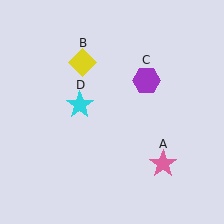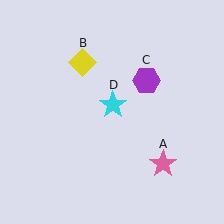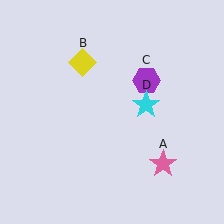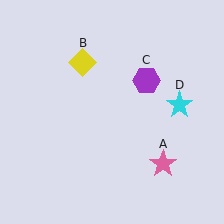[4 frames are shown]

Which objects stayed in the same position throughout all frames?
Pink star (object A) and yellow diamond (object B) and purple hexagon (object C) remained stationary.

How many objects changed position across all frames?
1 object changed position: cyan star (object D).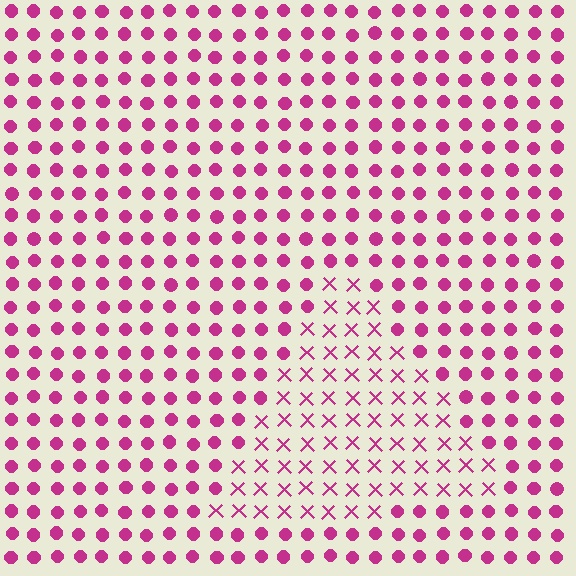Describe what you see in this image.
The image is filled with small magenta elements arranged in a uniform grid. A triangle-shaped region contains X marks, while the surrounding area contains circles. The boundary is defined purely by the change in element shape.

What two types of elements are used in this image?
The image uses X marks inside the triangle region and circles outside it.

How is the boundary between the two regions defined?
The boundary is defined by a change in element shape: X marks inside vs. circles outside. All elements share the same color and spacing.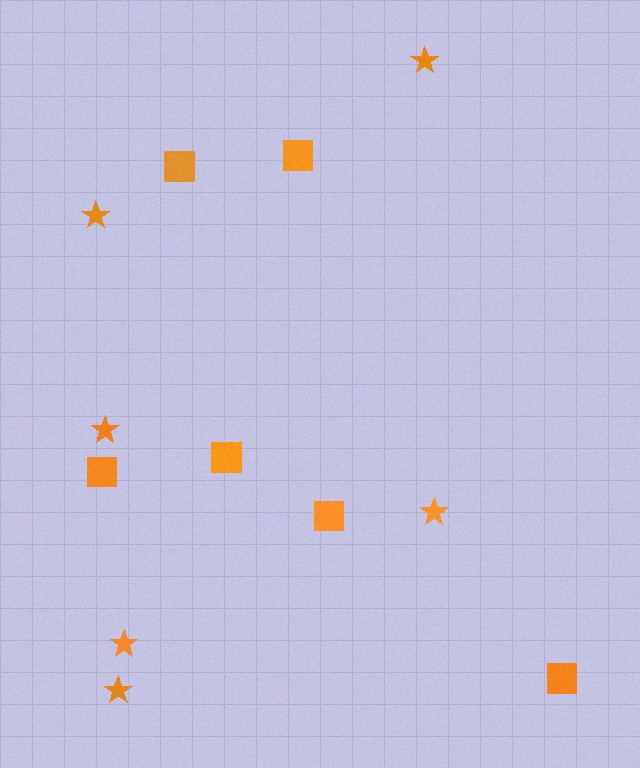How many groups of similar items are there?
There are 2 groups: one group of stars (6) and one group of squares (6).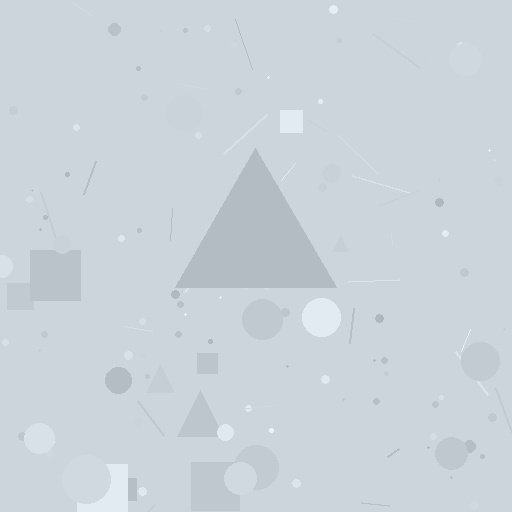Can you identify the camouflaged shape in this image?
The camouflaged shape is a triangle.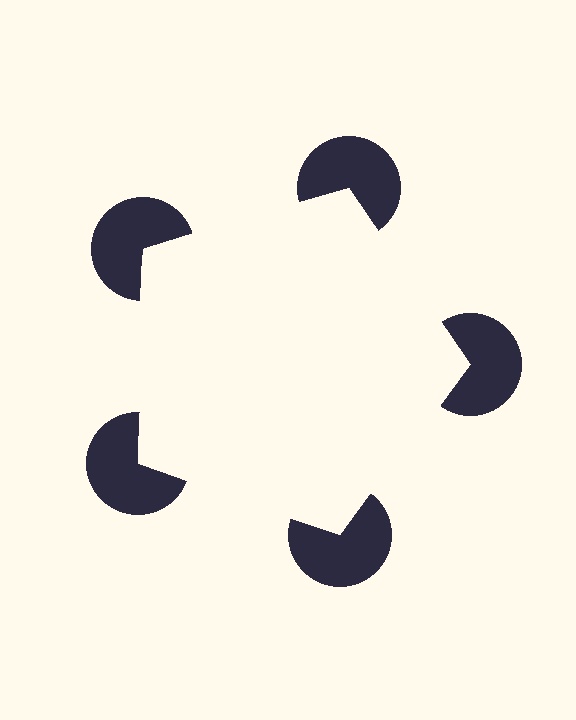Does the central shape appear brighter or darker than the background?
It typically appears slightly brighter than the background, even though no actual brightness change is drawn.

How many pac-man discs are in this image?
There are 5 — one at each vertex of the illusory pentagon.